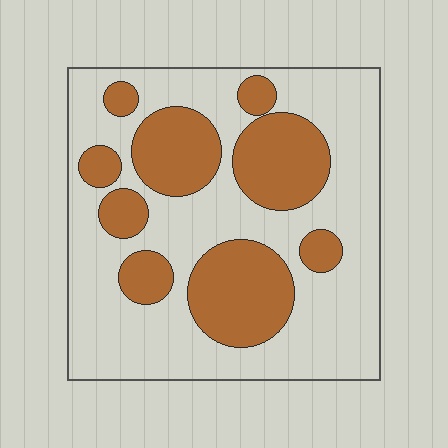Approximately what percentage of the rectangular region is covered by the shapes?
Approximately 35%.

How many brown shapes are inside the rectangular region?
9.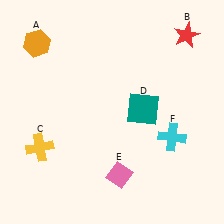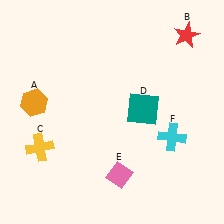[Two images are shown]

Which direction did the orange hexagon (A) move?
The orange hexagon (A) moved down.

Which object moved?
The orange hexagon (A) moved down.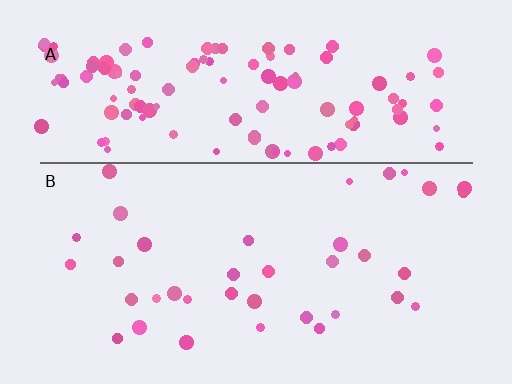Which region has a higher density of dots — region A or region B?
A (the top).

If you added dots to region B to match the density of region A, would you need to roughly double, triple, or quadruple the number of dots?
Approximately triple.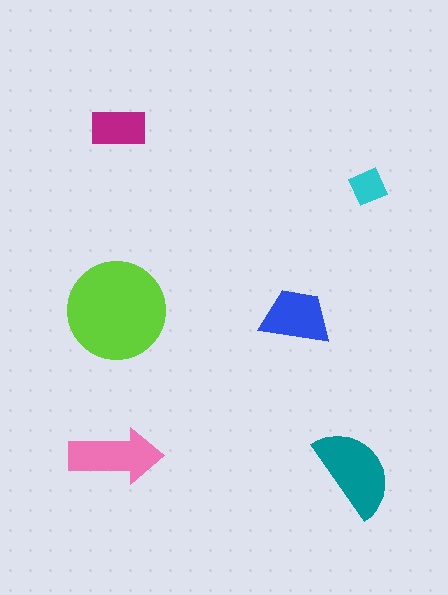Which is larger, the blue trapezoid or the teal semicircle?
The teal semicircle.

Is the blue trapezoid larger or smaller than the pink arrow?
Smaller.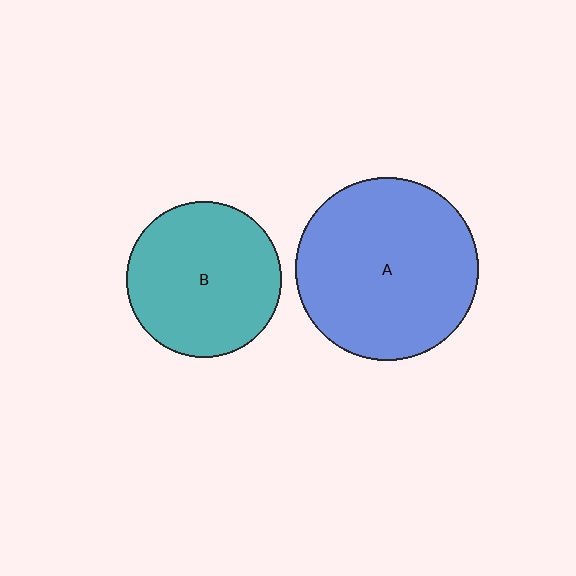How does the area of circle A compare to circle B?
Approximately 1.4 times.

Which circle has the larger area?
Circle A (blue).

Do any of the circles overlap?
No, none of the circles overlap.